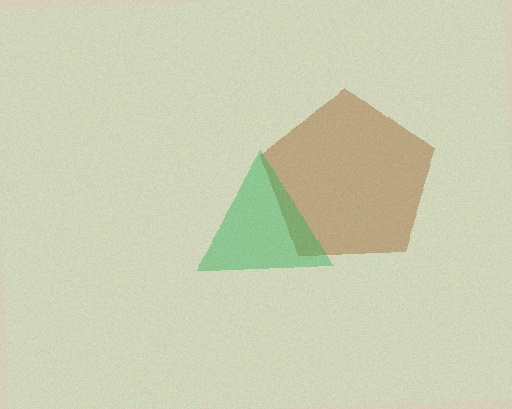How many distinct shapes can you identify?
There are 2 distinct shapes: a brown pentagon, a green triangle.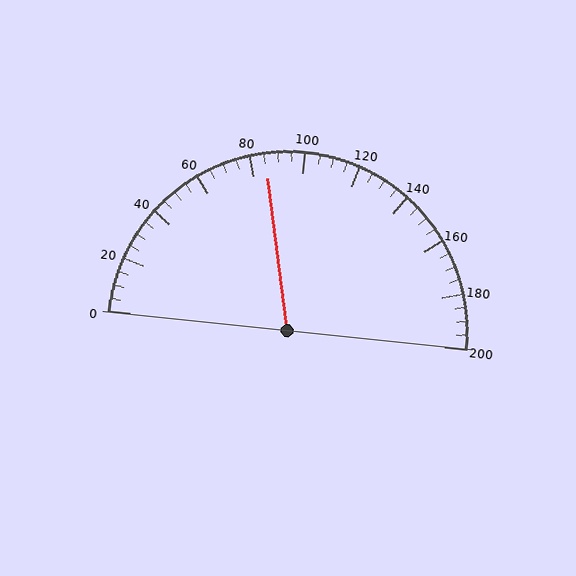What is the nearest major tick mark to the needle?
The nearest major tick mark is 80.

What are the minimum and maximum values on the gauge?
The gauge ranges from 0 to 200.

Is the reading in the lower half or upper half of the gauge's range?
The reading is in the lower half of the range (0 to 200).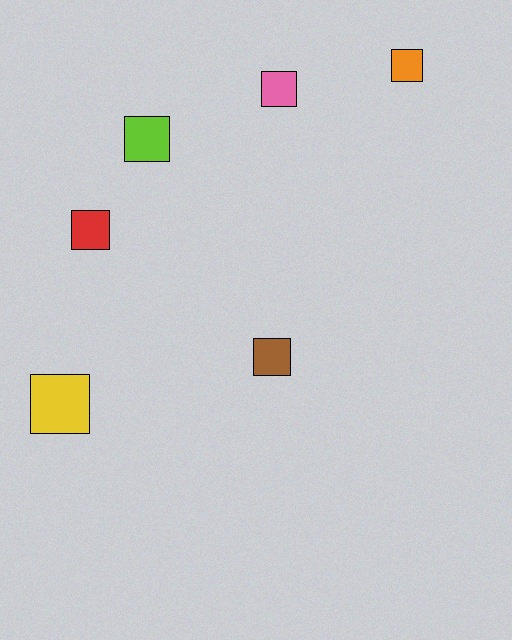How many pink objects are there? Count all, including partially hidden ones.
There is 1 pink object.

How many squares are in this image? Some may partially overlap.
There are 6 squares.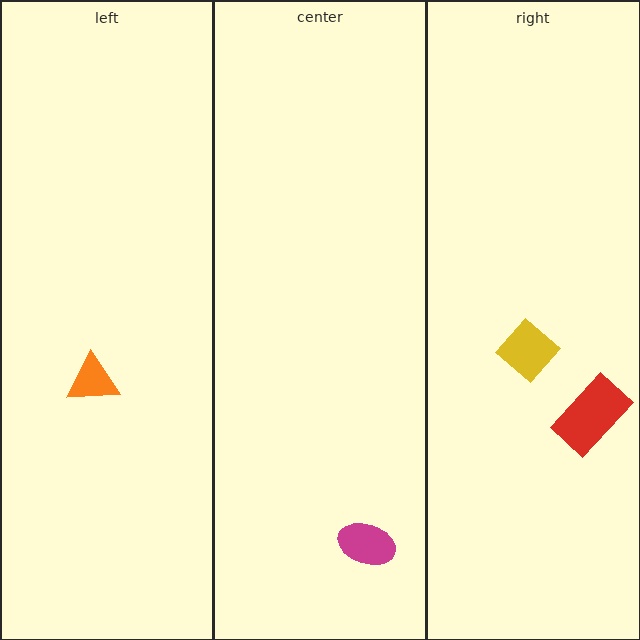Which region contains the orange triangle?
The left region.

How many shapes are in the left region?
1.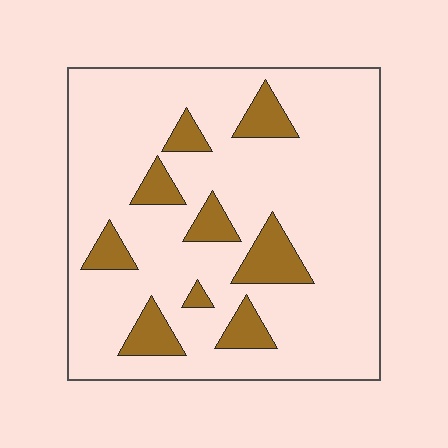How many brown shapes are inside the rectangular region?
9.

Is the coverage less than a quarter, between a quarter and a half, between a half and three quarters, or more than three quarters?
Less than a quarter.